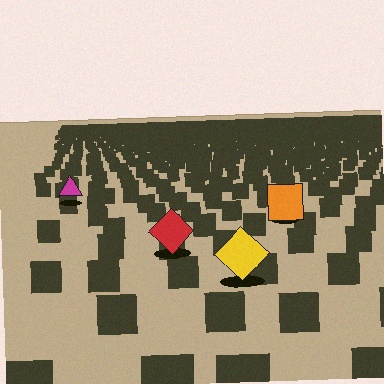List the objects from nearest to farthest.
From nearest to farthest: the yellow diamond, the red diamond, the orange square, the magenta triangle.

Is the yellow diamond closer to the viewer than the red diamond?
Yes. The yellow diamond is closer — you can tell from the texture gradient: the ground texture is coarser near it.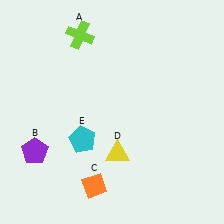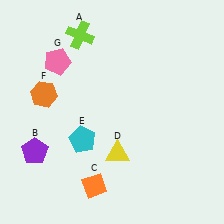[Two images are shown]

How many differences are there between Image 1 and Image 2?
There are 2 differences between the two images.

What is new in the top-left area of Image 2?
A pink pentagon (G) was added in the top-left area of Image 2.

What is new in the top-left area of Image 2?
An orange hexagon (F) was added in the top-left area of Image 2.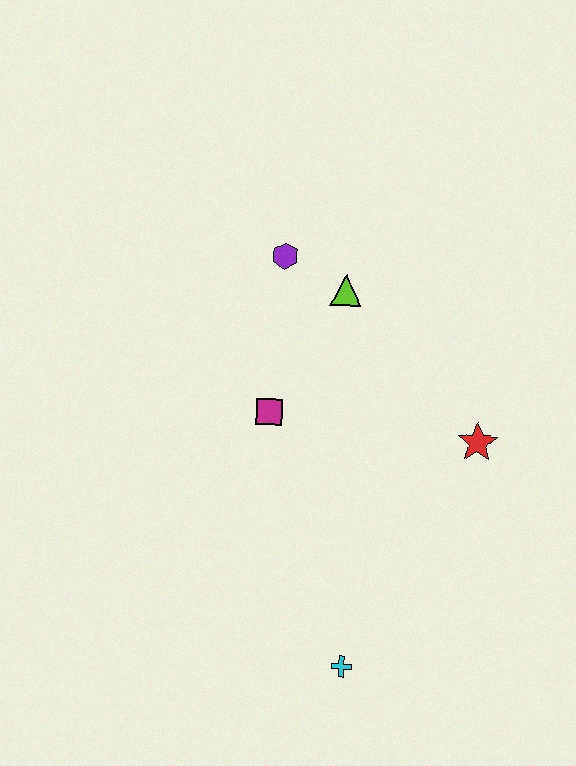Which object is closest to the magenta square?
The lime triangle is closest to the magenta square.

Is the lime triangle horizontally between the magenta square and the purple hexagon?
No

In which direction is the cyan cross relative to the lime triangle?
The cyan cross is below the lime triangle.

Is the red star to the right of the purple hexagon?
Yes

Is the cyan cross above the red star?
No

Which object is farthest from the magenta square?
The cyan cross is farthest from the magenta square.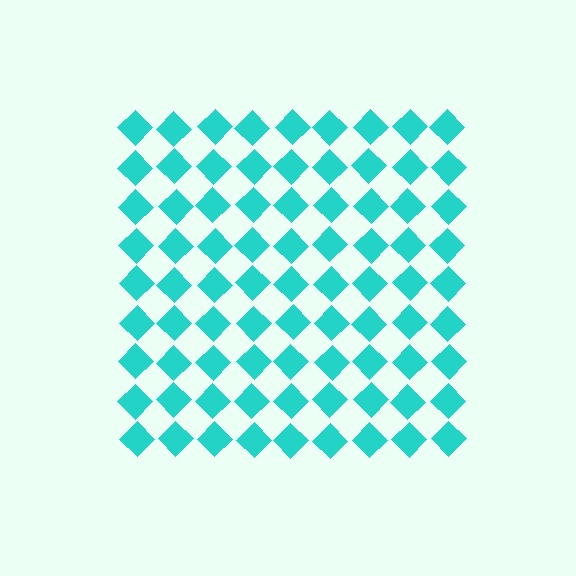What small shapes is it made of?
It is made of small diamonds.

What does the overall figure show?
The overall figure shows a square.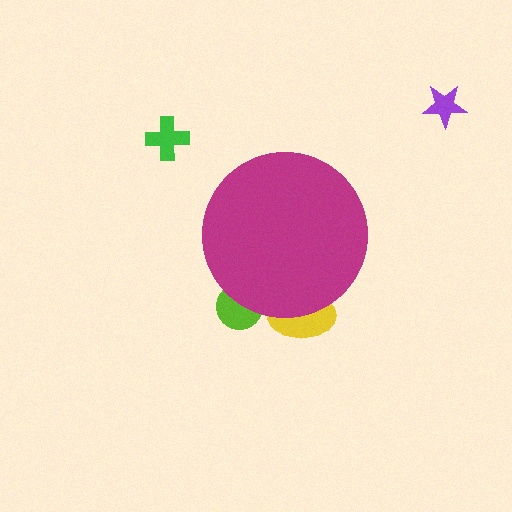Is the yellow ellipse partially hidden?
Yes, the yellow ellipse is partially hidden behind the magenta circle.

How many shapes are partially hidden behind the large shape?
2 shapes are partially hidden.